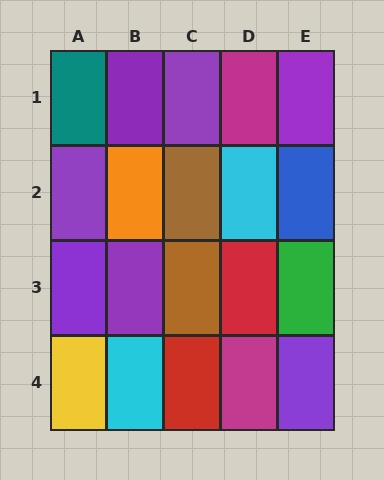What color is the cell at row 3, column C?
Brown.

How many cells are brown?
2 cells are brown.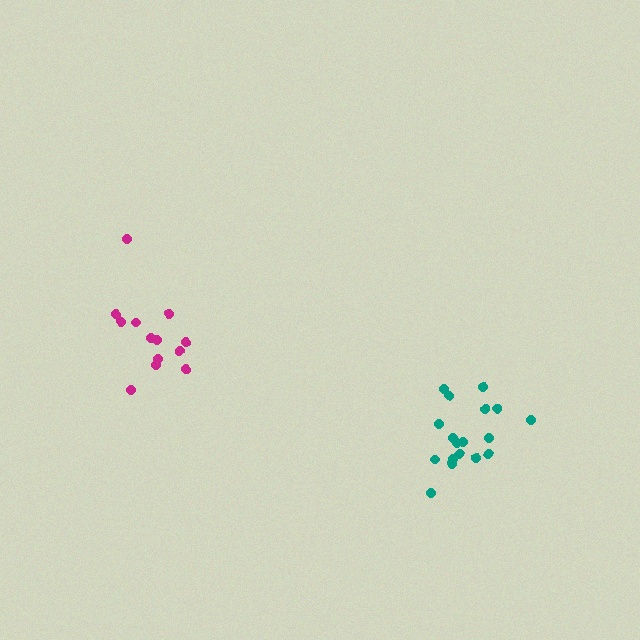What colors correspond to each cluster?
The clusters are colored: magenta, teal.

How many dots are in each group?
Group 1: 13 dots, Group 2: 18 dots (31 total).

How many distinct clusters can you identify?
There are 2 distinct clusters.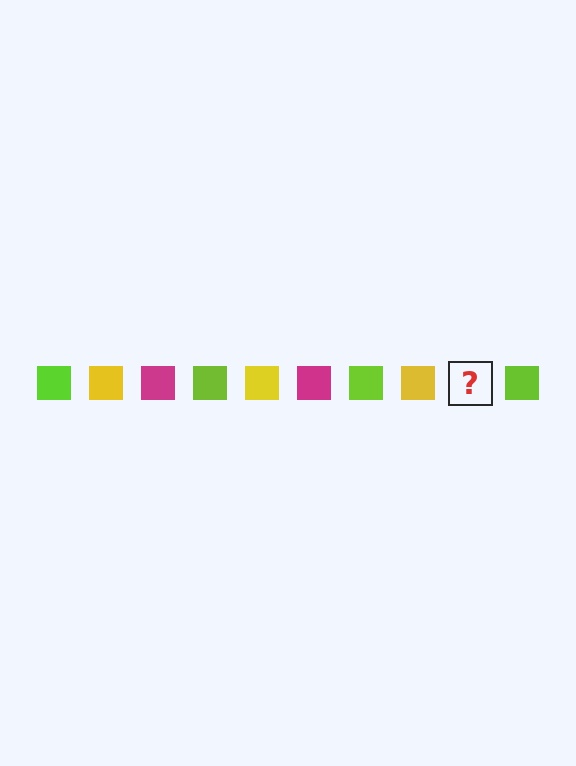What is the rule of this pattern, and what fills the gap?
The rule is that the pattern cycles through lime, yellow, magenta squares. The gap should be filled with a magenta square.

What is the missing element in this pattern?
The missing element is a magenta square.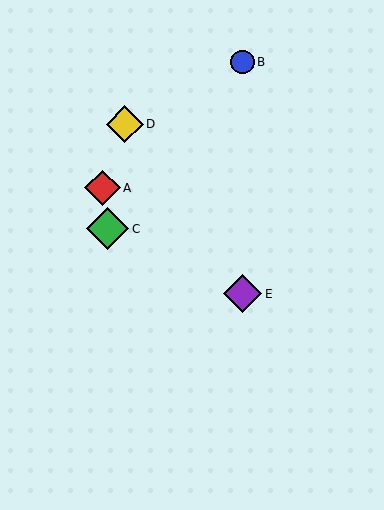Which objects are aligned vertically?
Objects B, E are aligned vertically.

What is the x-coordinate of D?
Object D is at x≈125.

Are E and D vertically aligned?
No, E is at x≈243 and D is at x≈125.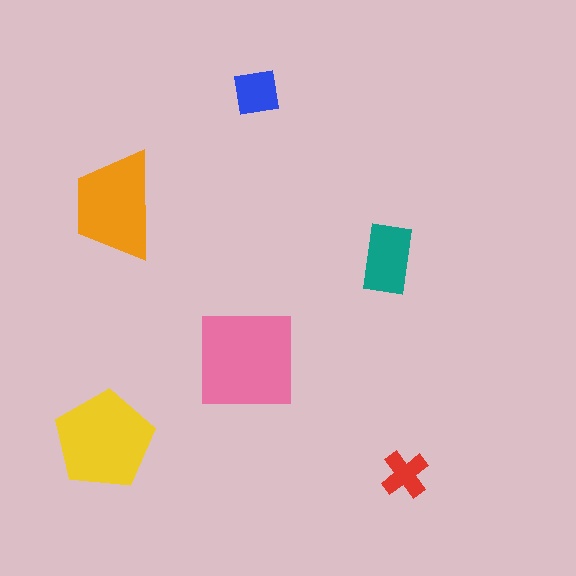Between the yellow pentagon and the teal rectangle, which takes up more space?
The yellow pentagon.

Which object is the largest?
The pink square.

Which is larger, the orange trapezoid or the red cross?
The orange trapezoid.